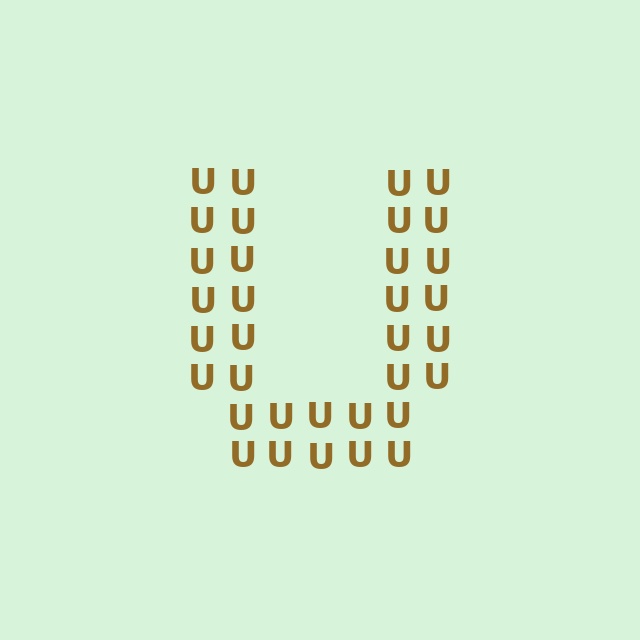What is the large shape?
The large shape is the letter U.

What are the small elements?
The small elements are letter U's.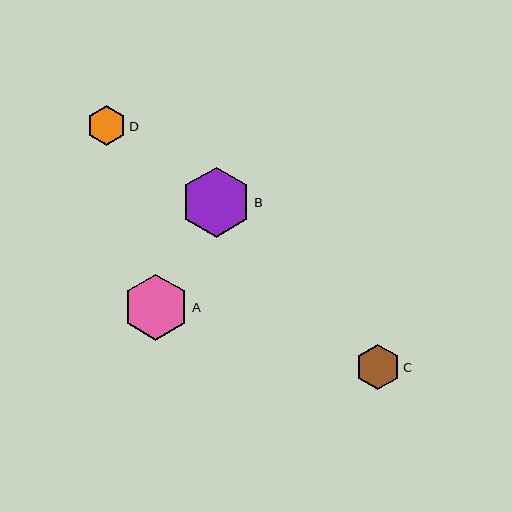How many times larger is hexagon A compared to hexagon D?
Hexagon A is approximately 1.7 times the size of hexagon D.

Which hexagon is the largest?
Hexagon B is the largest with a size of approximately 70 pixels.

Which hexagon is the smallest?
Hexagon D is the smallest with a size of approximately 40 pixels.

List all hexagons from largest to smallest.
From largest to smallest: B, A, C, D.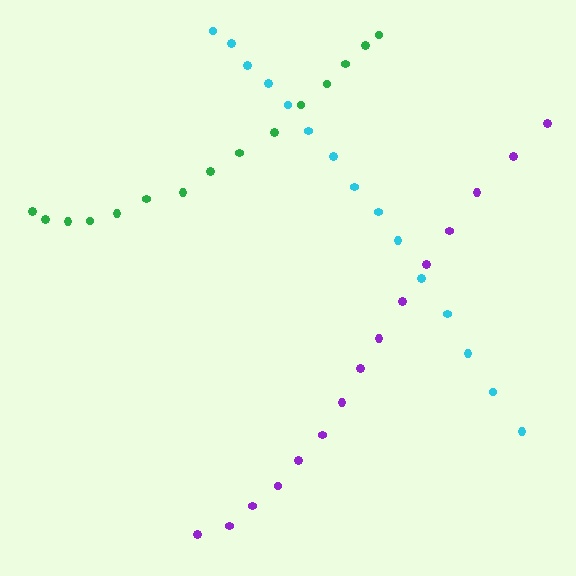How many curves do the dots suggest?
There are 3 distinct paths.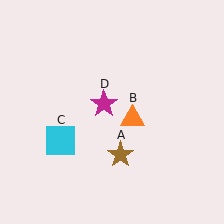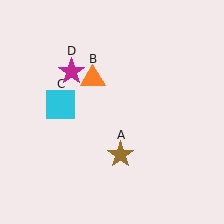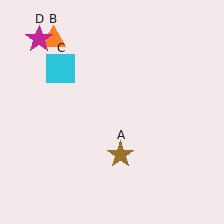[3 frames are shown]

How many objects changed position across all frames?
3 objects changed position: orange triangle (object B), cyan square (object C), magenta star (object D).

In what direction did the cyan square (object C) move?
The cyan square (object C) moved up.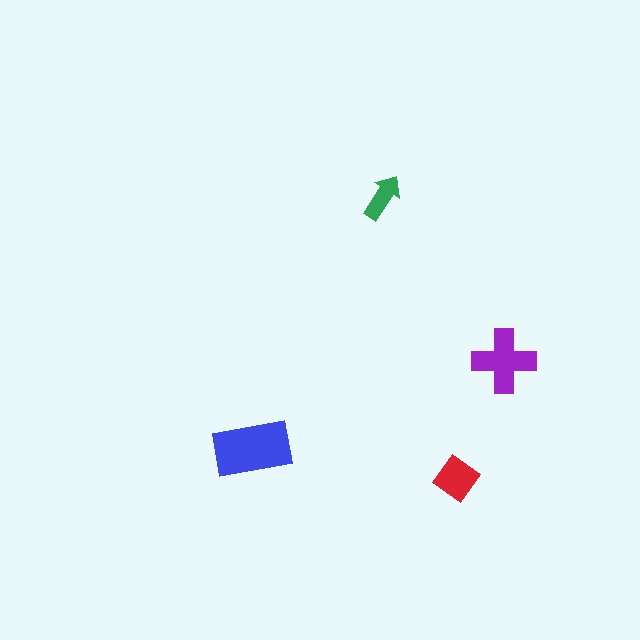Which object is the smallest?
The green arrow.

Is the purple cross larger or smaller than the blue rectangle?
Smaller.